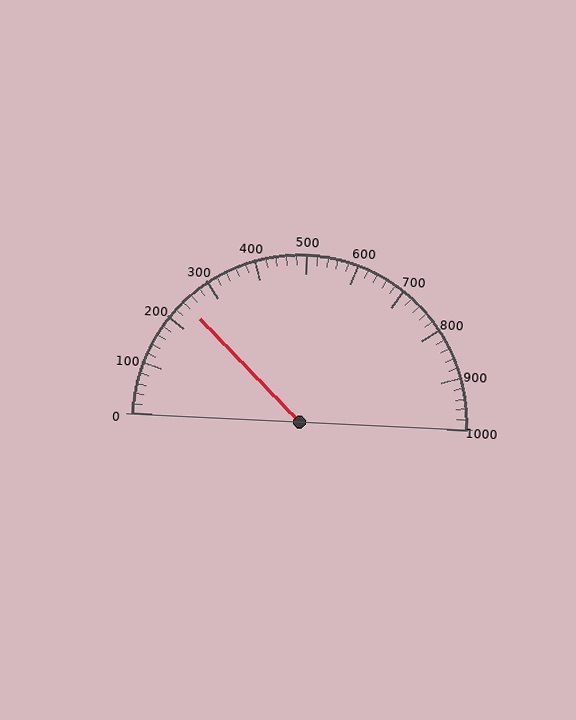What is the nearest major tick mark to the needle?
The nearest major tick mark is 200.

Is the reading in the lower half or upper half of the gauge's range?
The reading is in the lower half of the range (0 to 1000).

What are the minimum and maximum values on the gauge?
The gauge ranges from 0 to 1000.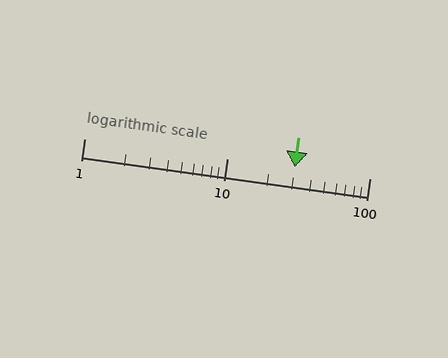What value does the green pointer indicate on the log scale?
The pointer indicates approximately 30.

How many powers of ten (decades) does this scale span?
The scale spans 2 decades, from 1 to 100.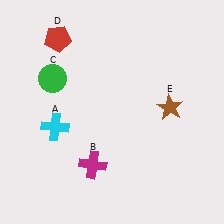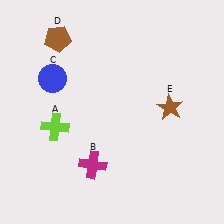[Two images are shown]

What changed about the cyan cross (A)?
In Image 1, A is cyan. In Image 2, it changed to lime.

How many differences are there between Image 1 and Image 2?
There are 3 differences between the two images.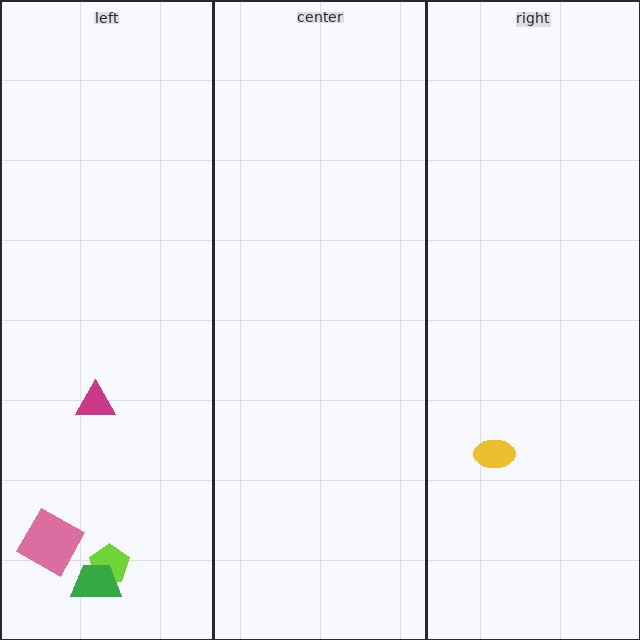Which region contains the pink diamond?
The left region.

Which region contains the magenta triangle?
The left region.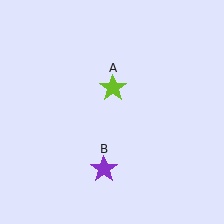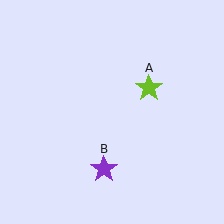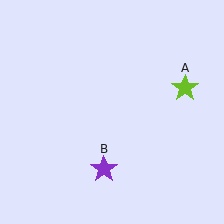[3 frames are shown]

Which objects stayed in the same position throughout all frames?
Purple star (object B) remained stationary.